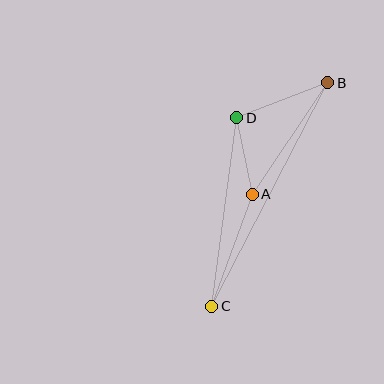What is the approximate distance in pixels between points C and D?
The distance between C and D is approximately 190 pixels.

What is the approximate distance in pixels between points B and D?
The distance between B and D is approximately 97 pixels.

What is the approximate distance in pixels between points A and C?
The distance between A and C is approximately 120 pixels.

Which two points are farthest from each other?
Points B and C are farthest from each other.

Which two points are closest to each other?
Points A and D are closest to each other.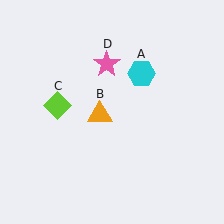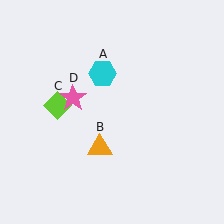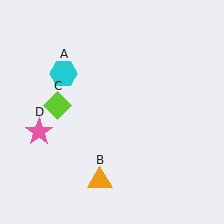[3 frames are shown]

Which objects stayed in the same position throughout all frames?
Lime diamond (object C) remained stationary.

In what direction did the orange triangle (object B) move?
The orange triangle (object B) moved down.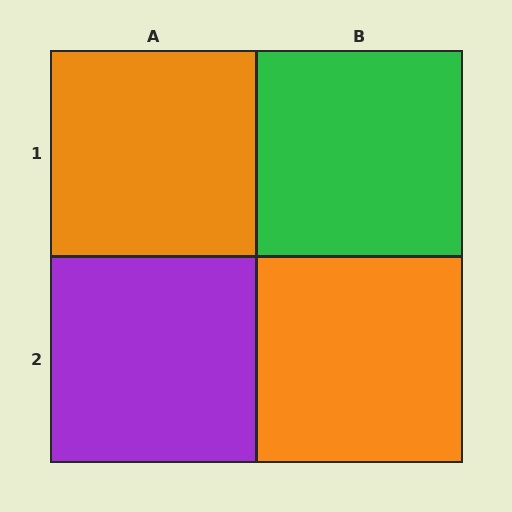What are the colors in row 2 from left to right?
Purple, orange.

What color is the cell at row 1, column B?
Green.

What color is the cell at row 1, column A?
Orange.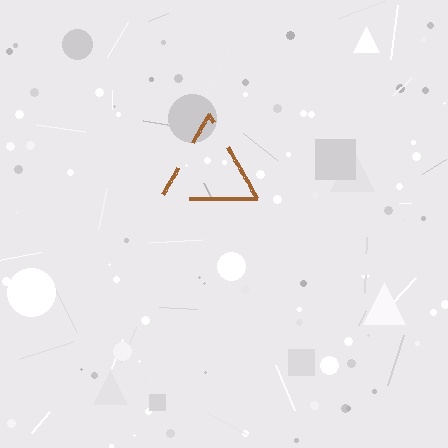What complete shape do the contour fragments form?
The contour fragments form a triangle.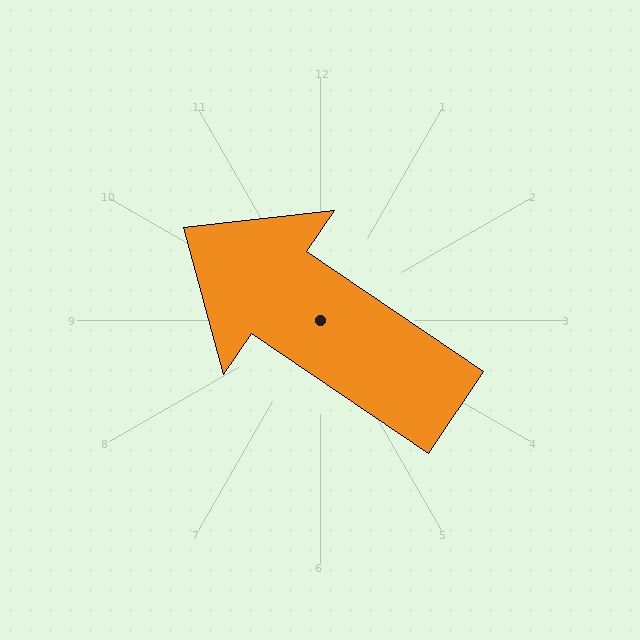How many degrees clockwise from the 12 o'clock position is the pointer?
Approximately 304 degrees.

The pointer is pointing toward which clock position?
Roughly 10 o'clock.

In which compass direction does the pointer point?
Northwest.